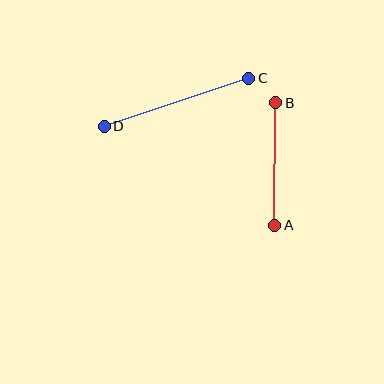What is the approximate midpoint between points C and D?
The midpoint is at approximately (176, 102) pixels.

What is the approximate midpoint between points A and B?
The midpoint is at approximately (275, 164) pixels.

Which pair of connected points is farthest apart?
Points C and D are farthest apart.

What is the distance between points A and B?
The distance is approximately 122 pixels.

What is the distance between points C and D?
The distance is approximately 152 pixels.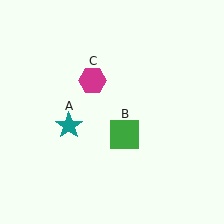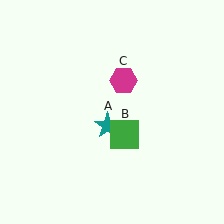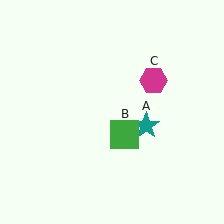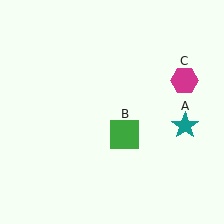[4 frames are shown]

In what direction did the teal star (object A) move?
The teal star (object A) moved right.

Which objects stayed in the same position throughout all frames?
Green square (object B) remained stationary.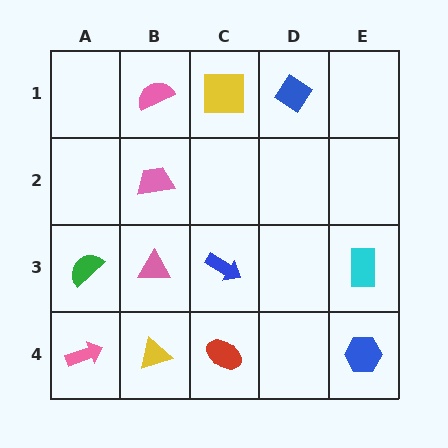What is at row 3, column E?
A cyan rectangle.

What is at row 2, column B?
A pink trapezoid.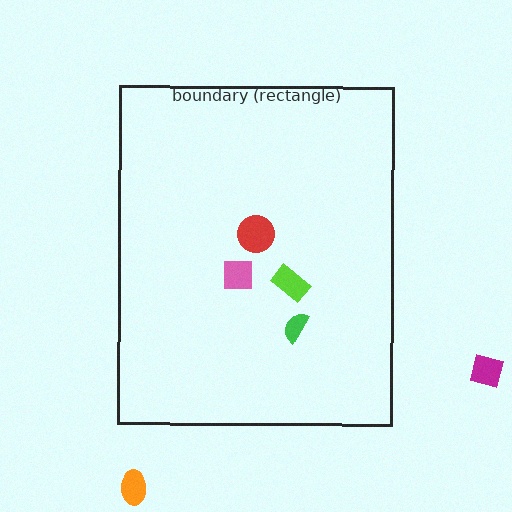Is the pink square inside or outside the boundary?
Inside.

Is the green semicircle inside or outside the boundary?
Inside.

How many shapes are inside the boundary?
4 inside, 2 outside.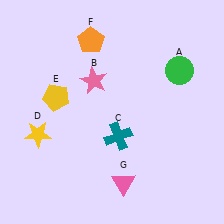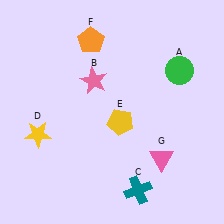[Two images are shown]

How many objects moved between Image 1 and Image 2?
3 objects moved between the two images.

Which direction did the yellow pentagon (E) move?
The yellow pentagon (E) moved right.